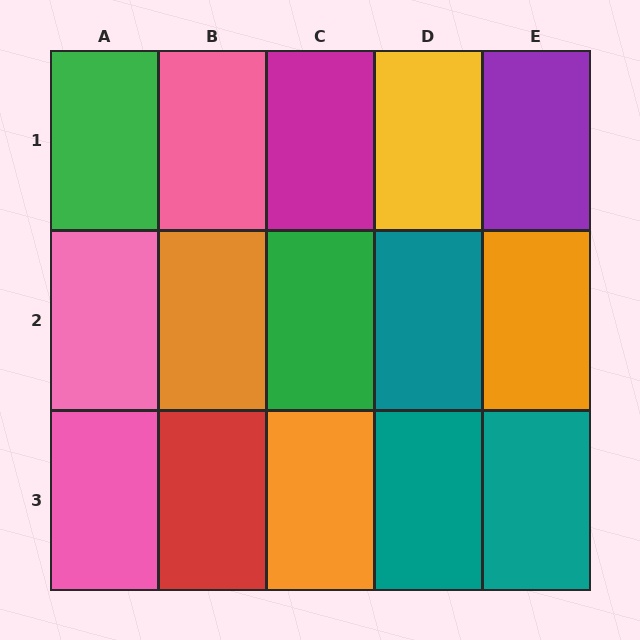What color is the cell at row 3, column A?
Pink.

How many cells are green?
2 cells are green.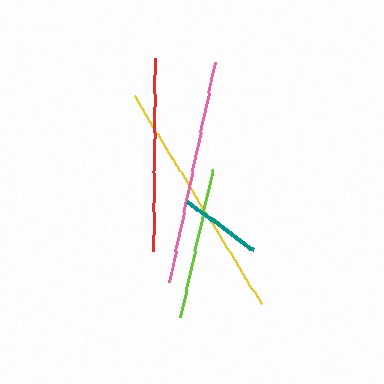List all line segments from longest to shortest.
From longest to shortest: yellow, pink, red, lime, teal.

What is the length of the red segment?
The red segment is approximately 193 pixels long.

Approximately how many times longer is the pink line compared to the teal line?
The pink line is approximately 2.8 times the length of the teal line.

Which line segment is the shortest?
The teal line is the shortest at approximately 81 pixels.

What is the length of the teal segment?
The teal segment is approximately 81 pixels long.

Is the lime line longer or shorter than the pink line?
The pink line is longer than the lime line.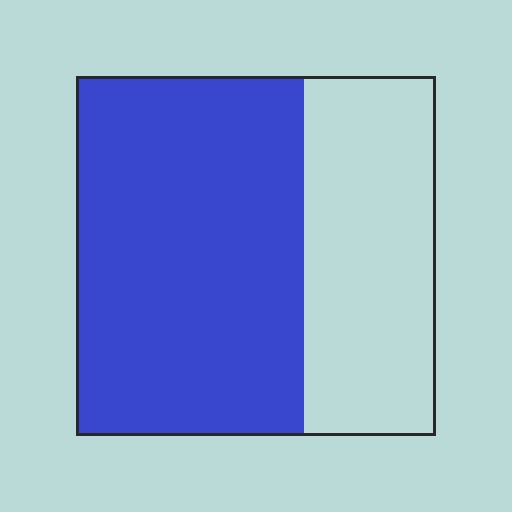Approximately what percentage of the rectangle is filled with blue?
Approximately 65%.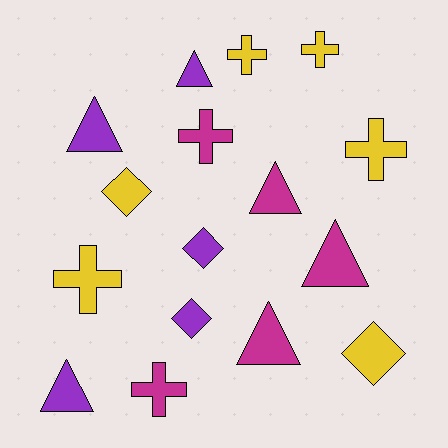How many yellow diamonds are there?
There are 2 yellow diamonds.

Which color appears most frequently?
Yellow, with 6 objects.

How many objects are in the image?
There are 16 objects.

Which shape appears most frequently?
Triangle, with 6 objects.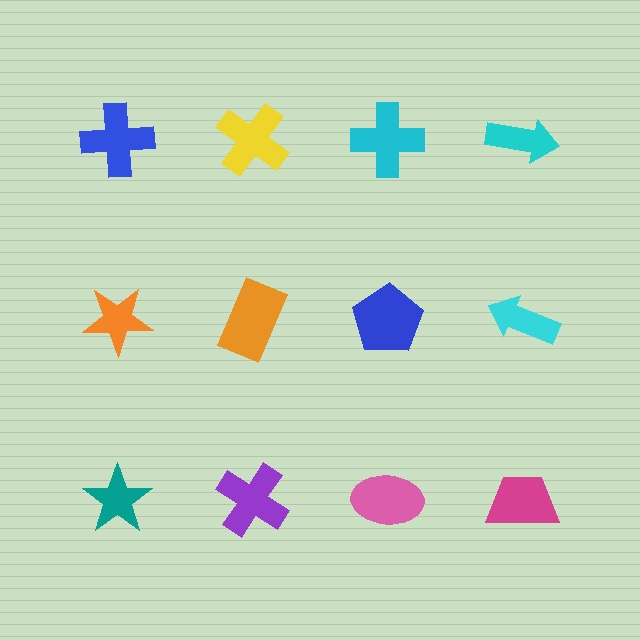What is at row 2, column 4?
A cyan arrow.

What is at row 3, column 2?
A purple cross.